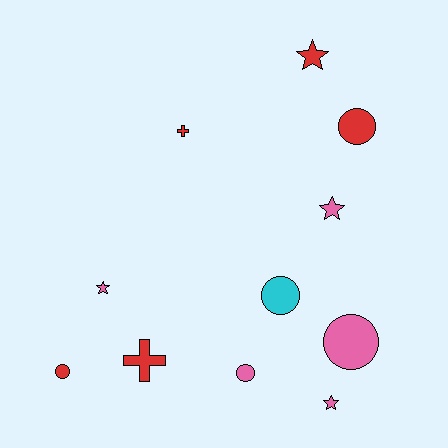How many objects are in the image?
There are 11 objects.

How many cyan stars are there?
There are no cyan stars.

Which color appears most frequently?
Red, with 5 objects.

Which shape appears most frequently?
Circle, with 5 objects.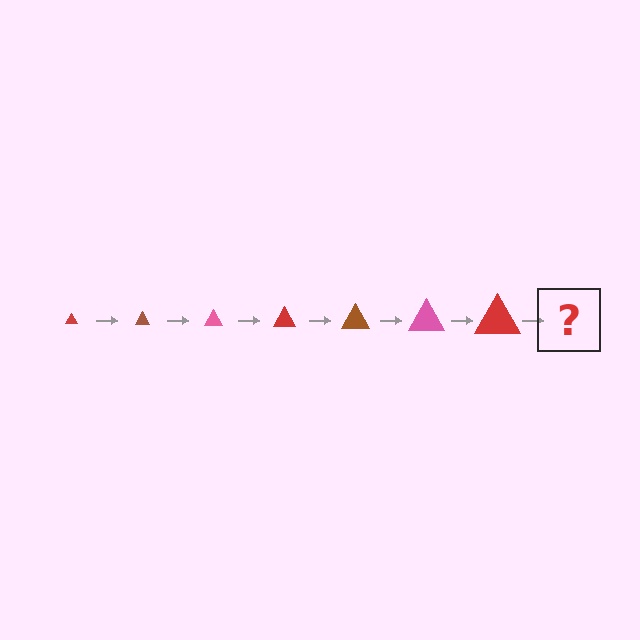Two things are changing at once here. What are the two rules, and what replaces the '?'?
The two rules are that the triangle grows larger each step and the color cycles through red, brown, and pink. The '?' should be a brown triangle, larger than the previous one.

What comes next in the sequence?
The next element should be a brown triangle, larger than the previous one.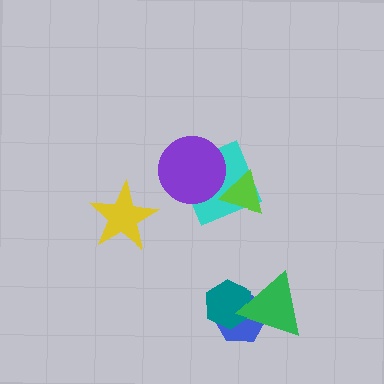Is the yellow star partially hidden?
No, no other shape covers it.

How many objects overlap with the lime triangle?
1 object overlaps with the lime triangle.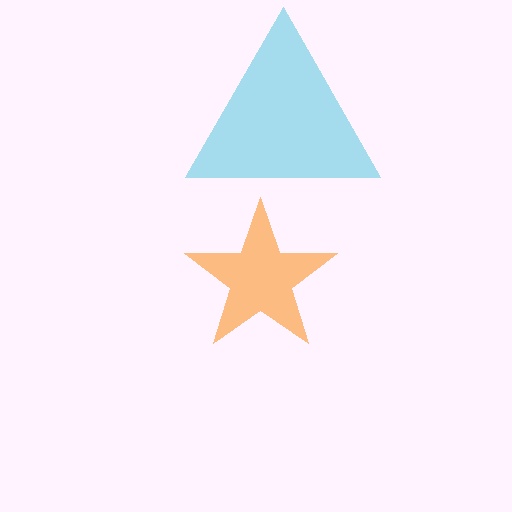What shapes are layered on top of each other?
The layered shapes are: an orange star, a cyan triangle.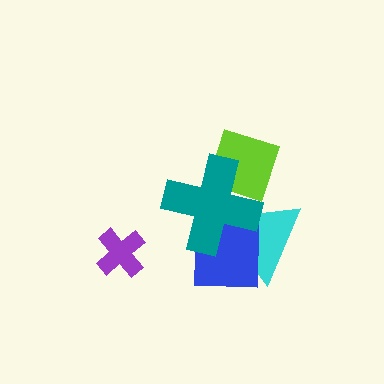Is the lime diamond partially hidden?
Yes, it is partially covered by another shape.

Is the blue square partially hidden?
Yes, it is partially covered by another shape.